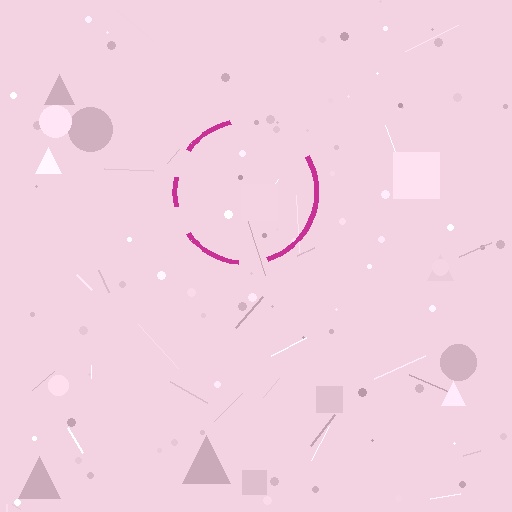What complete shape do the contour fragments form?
The contour fragments form a circle.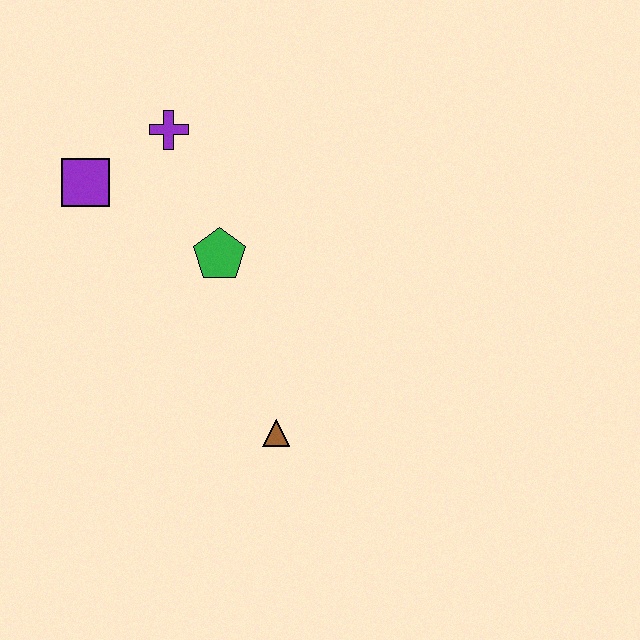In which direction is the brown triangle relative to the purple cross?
The brown triangle is below the purple cross.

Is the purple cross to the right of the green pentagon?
No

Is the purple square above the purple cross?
No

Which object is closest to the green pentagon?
The purple cross is closest to the green pentagon.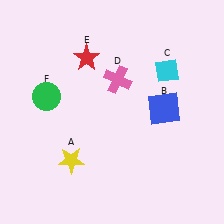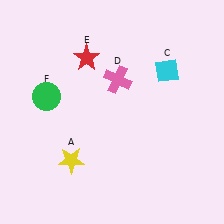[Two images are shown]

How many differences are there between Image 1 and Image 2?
There is 1 difference between the two images.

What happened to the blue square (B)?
The blue square (B) was removed in Image 2. It was in the top-right area of Image 1.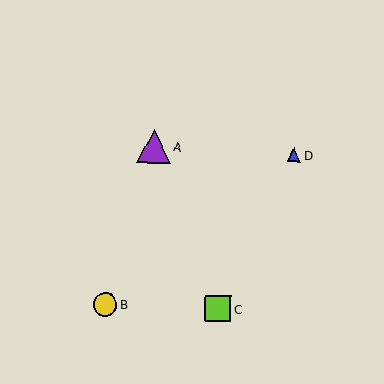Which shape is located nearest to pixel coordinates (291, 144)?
The blue triangle (labeled D) at (294, 155) is nearest to that location.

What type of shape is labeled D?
Shape D is a blue triangle.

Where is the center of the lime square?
The center of the lime square is at (218, 309).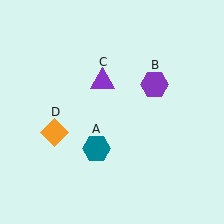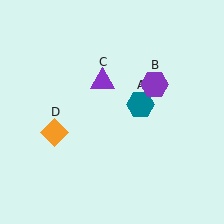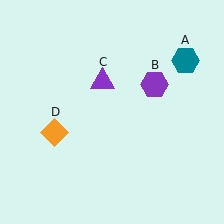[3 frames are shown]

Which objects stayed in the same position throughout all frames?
Purple hexagon (object B) and purple triangle (object C) and orange diamond (object D) remained stationary.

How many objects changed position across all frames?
1 object changed position: teal hexagon (object A).